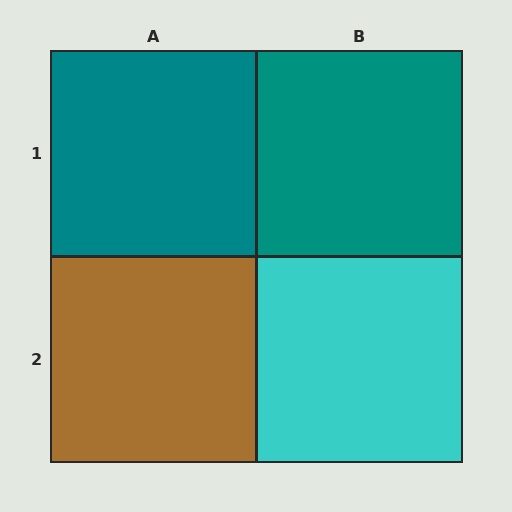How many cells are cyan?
1 cell is cyan.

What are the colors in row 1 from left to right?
Teal, teal.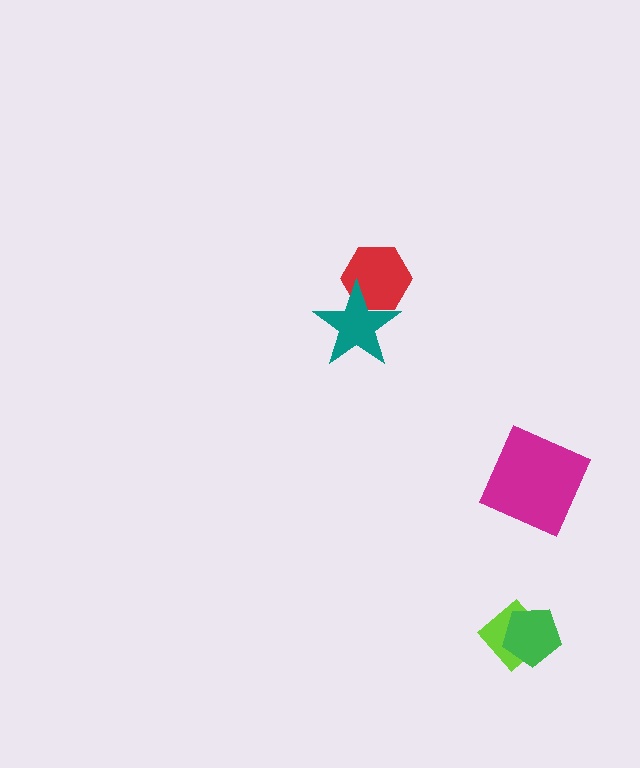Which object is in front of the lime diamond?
The green pentagon is in front of the lime diamond.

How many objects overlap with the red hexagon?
1 object overlaps with the red hexagon.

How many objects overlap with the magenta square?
0 objects overlap with the magenta square.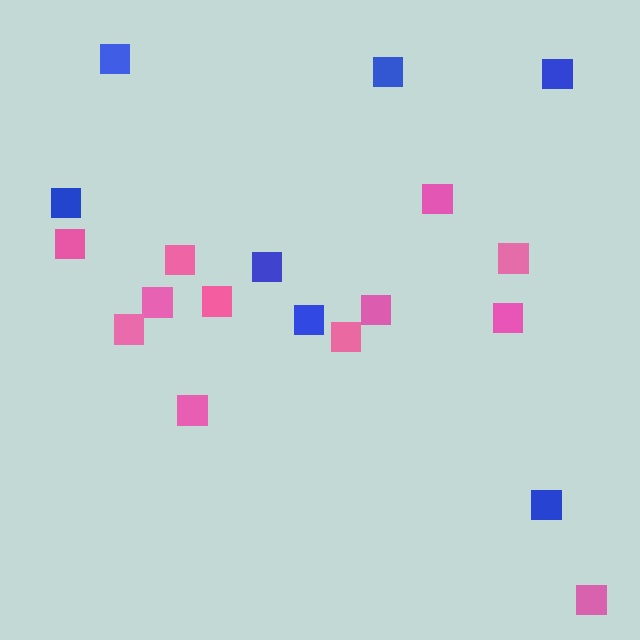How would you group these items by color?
There are 2 groups: one group of blue squares (7) and one group of pink squares (12).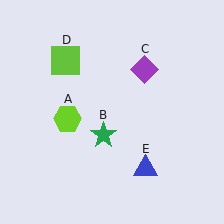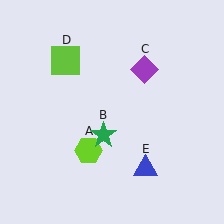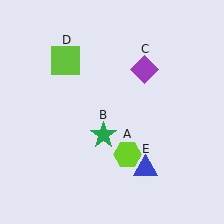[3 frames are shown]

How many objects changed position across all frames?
1 object changed position: lime hexagon (object A).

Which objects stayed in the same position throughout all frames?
Green star (object B) and purple diamond (object C) and lime square (object D) and blue triangle (object E) remained stationary.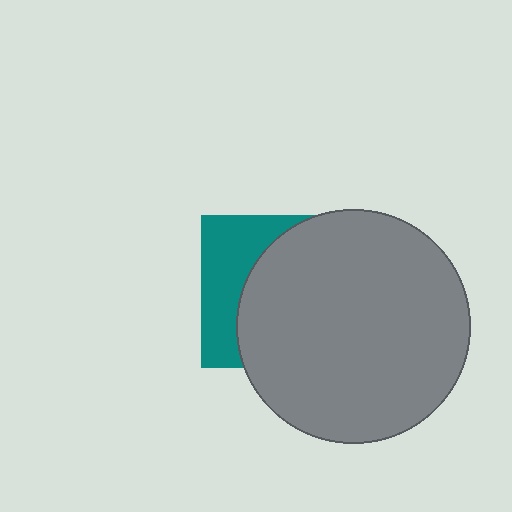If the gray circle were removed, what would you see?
You would see the complete teal square.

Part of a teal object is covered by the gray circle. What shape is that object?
It is a square.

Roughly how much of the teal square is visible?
A small part of it is visible (roughly 33%).